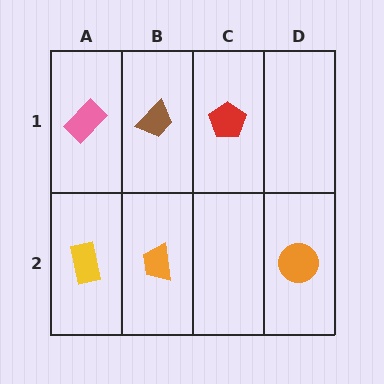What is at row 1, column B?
A brown trapezoid.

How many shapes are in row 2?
3 shapes.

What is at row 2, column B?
An orange trapezoid.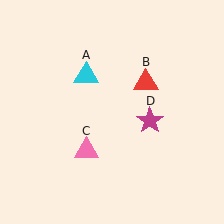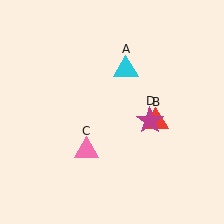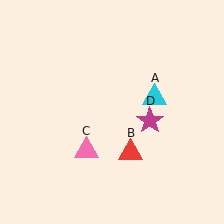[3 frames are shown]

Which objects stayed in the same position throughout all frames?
Pink triangle (object C) and magenta star (object D) remained stationary.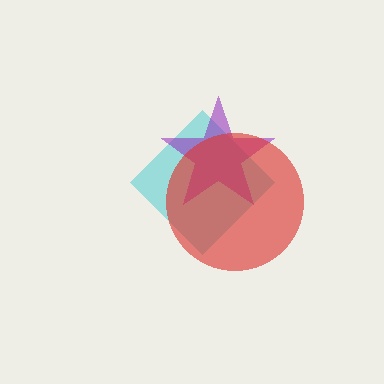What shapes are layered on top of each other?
The layered shapes are: a cyan diamond, a purple star, a red circle.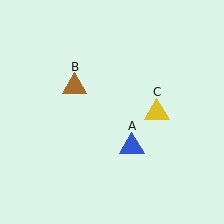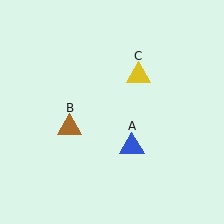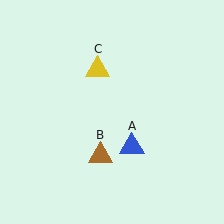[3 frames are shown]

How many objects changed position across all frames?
2 objects changed position: brown triangle (object B), yellow triangle (object C).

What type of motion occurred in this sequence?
The brown triangle (object B), yellow triangle (object C) rotated counterclockwise around the center of the scene.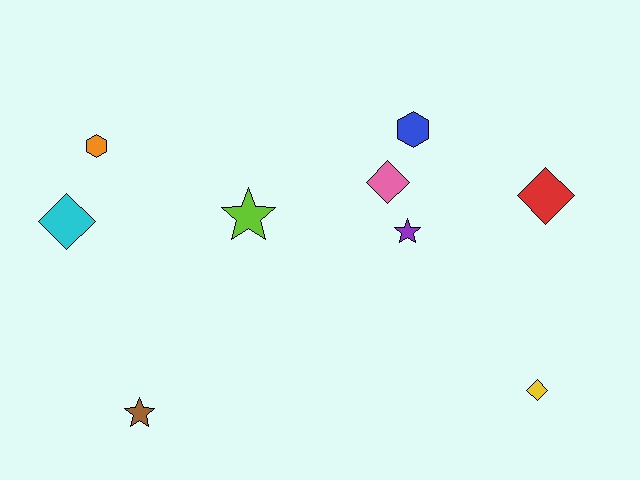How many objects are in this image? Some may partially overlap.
There are 9 objects.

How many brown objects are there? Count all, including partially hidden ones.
There is 1 brown object.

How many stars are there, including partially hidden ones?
There are 3 stars.